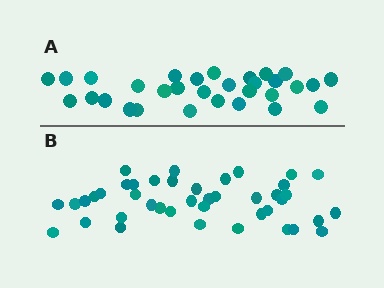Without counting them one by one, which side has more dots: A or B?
Region B (the bottom region) has more dots.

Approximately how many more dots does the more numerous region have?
Region B has roughly 12 or so more dots than region A.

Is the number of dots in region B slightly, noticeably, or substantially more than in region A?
Region B has noticeably more, but not dramatically so. The ratio is roughly 1.4 to 1.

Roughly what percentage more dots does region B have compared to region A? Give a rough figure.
About 35% more.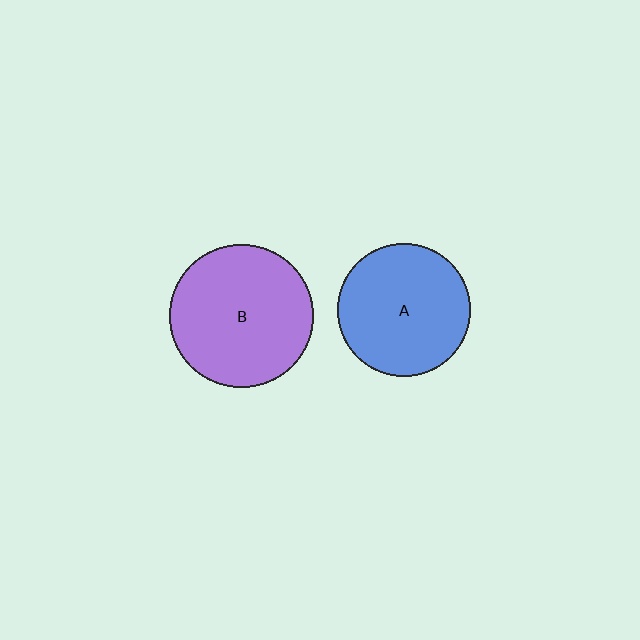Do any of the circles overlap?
No, none of the circles overlap.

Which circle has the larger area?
Circle B (purple).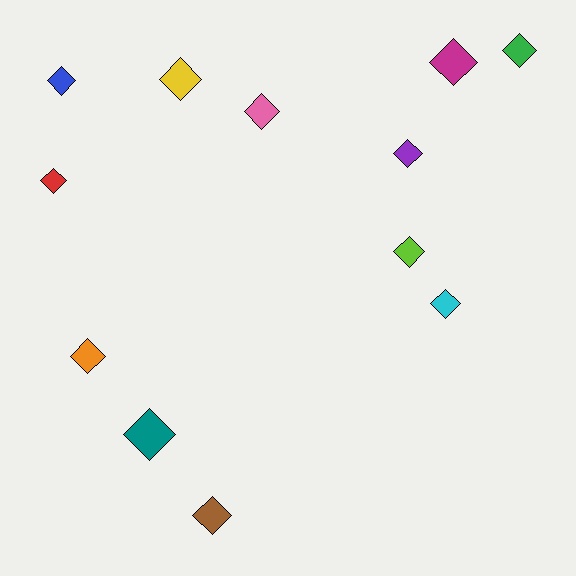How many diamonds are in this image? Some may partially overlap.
There are 12 diamonds.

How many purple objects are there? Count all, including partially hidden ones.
There is 1 purple object.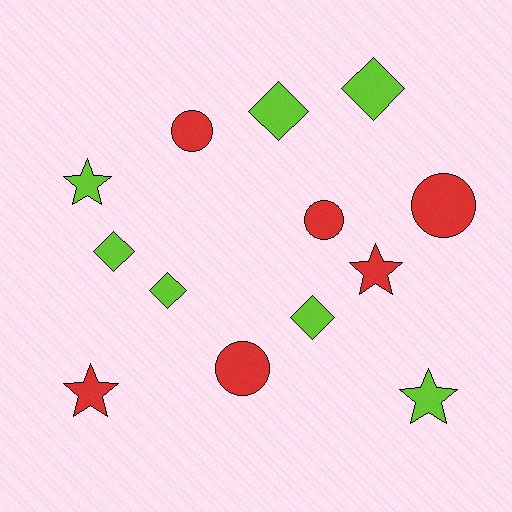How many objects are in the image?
There are 13 objects.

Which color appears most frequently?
Lime, with 7 objects.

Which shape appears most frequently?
Diamond, with 5 objects.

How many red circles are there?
There are 4 red circles.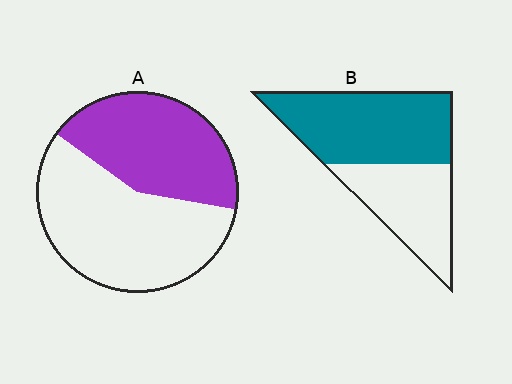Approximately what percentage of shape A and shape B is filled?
A is approximately 45% and B is approximately 60%.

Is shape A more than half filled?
No.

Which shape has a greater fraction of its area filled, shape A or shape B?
Shape B.